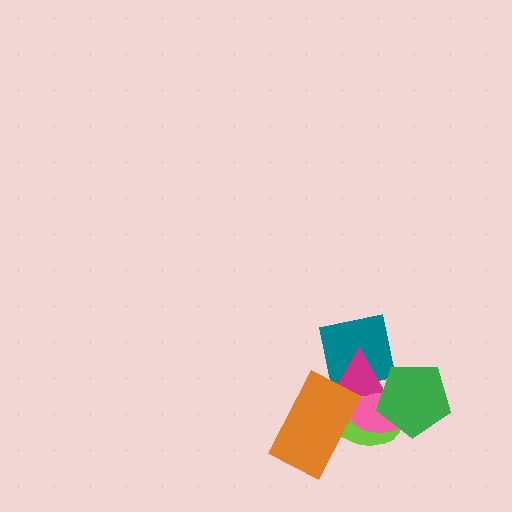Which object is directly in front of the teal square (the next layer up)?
The magenta triangle is directly in front of the teal square.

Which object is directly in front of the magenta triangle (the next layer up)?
The lime ellipse is directly in front of the magenta triangle.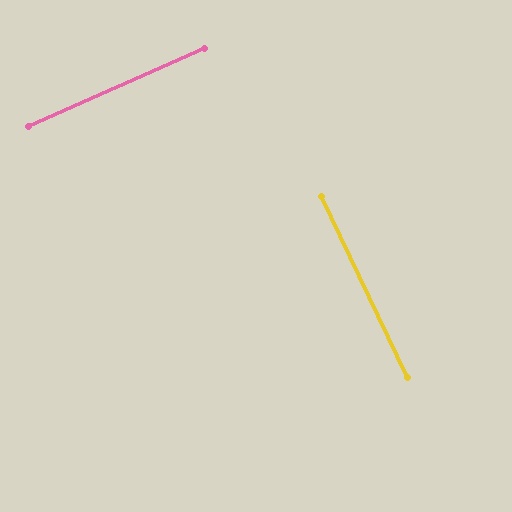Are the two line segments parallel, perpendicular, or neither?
Perpendicular — they meet at approximately 88°.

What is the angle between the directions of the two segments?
Approximately 88 degrees.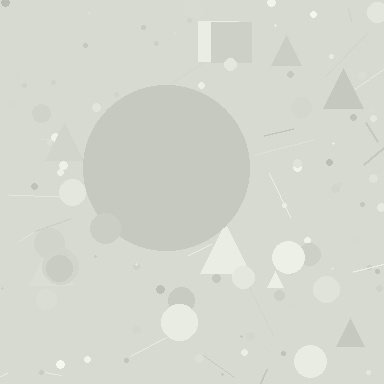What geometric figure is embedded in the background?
A circle is embedded in the background.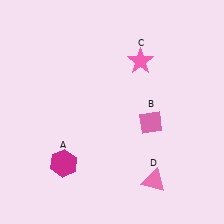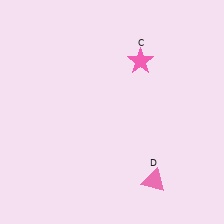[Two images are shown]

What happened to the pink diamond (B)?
The pink diamond (B) was removed in Image 2. It was in the bottom-right area of Image 1.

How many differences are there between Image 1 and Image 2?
There are 2 differences between the two images.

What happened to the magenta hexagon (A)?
The magenta hexagon (A) was removed in Image 2. It was in the bottom-left area of Image 1.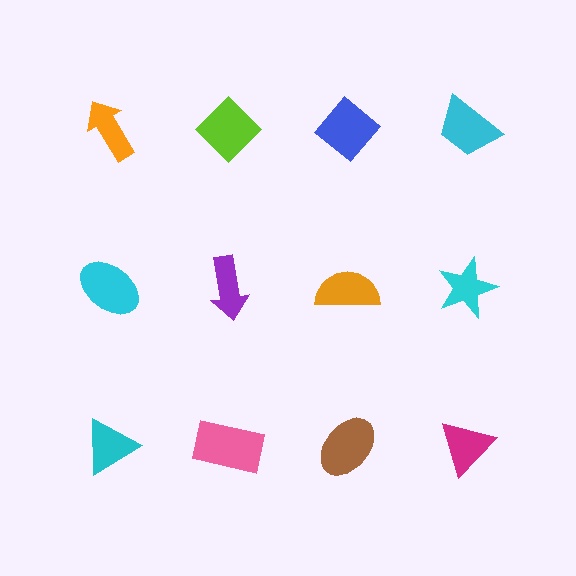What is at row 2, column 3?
An orange semicircle.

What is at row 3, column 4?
A magenta triangle.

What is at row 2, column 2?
A purple arrow.